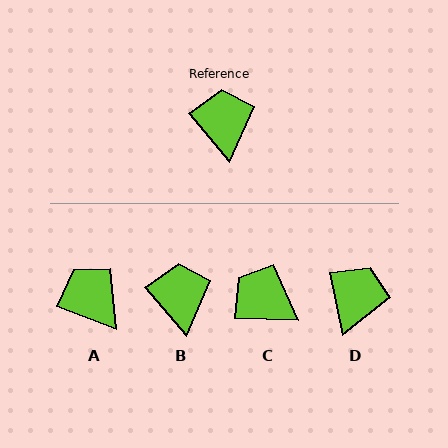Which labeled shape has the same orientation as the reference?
B.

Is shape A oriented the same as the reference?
No, it is off by about 29 degrees.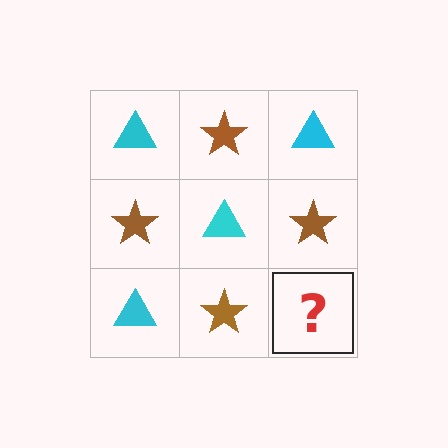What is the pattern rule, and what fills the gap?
The rule is that it alternates cyan triangle and brown star in a checkerboard pattern. The gap should be filled with a cyan triangle.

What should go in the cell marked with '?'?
The missing cell should contain a cyan triangle.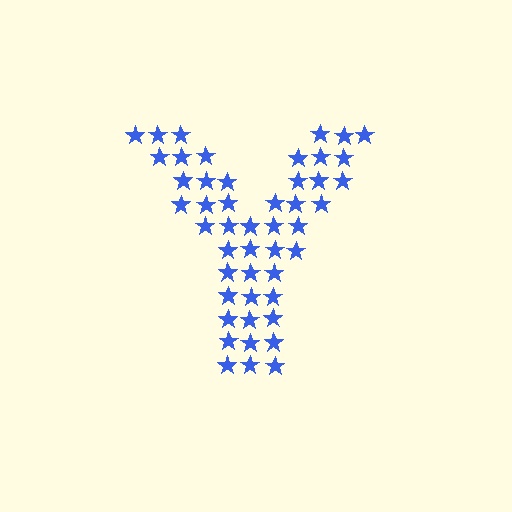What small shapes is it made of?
It is made of small stars.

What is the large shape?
The large shape is the letter Y.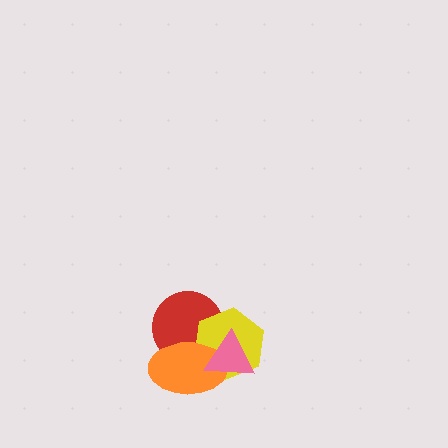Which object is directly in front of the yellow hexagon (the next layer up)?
The orange ellipse is directly in front of the yellow hexagon.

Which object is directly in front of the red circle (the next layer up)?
The yellow hexagon is directly in front of the red circle.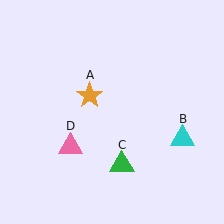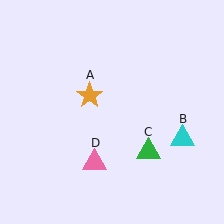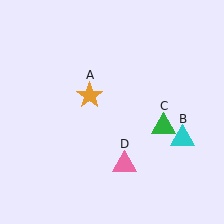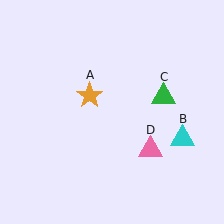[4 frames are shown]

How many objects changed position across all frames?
2 objects changed position: green triangle (object C), pink triangle (object D).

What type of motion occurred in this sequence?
The green triangle (object C), pink triangle (object D) rotated counterclockwise around the center of the scene.